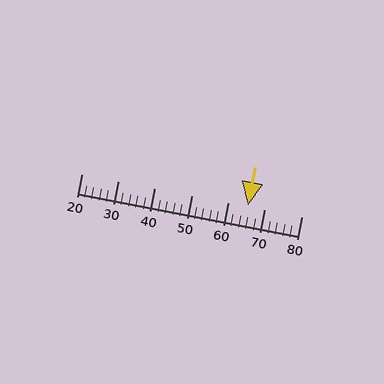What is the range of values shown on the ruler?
The ruler shows values from 20 to 80.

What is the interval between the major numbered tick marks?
The major tick marks are spaced 10 units apart.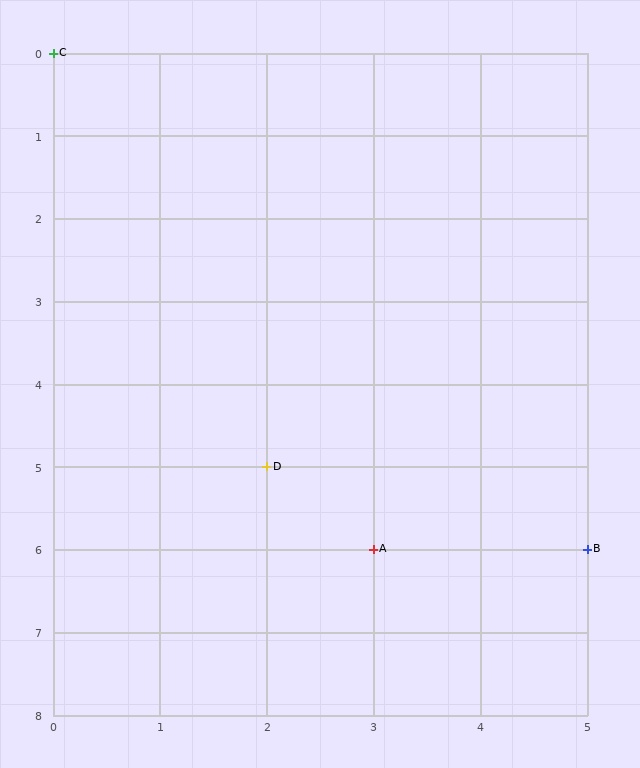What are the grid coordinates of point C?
Point C is at grid coordinates (0, 0).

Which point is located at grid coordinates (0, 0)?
Point C is at (0, 0).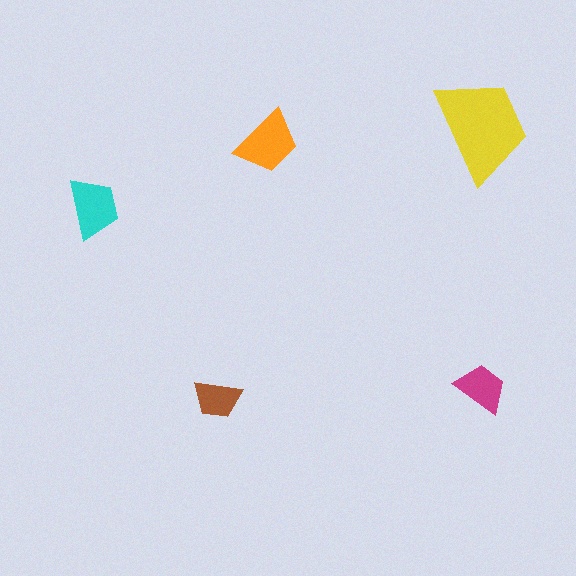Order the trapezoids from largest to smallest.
the yellow one, the orange one, the cyan one, the magenta one, the brown one.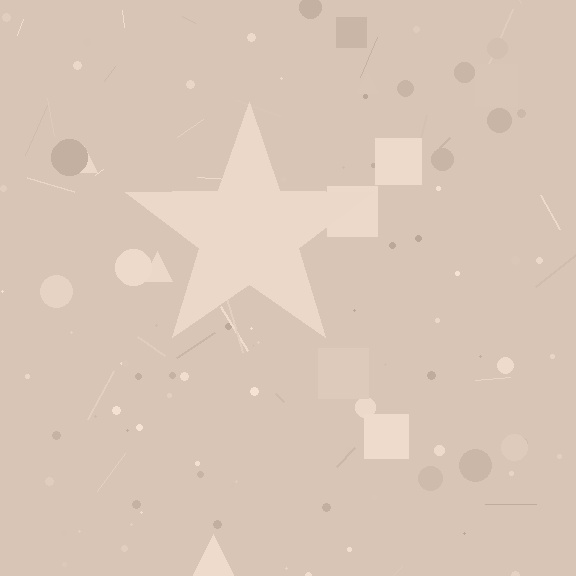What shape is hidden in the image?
A star is hidden in the image.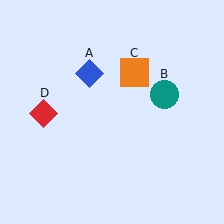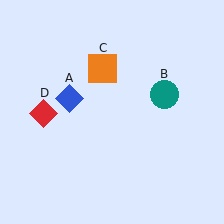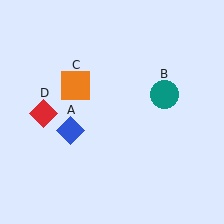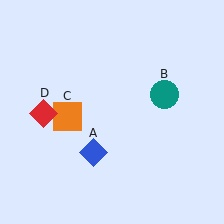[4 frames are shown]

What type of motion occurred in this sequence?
The blue diamond (object A), orange square (object C) rotated counterclockwise around the center of the scene.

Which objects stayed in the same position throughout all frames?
Teal circle (object B) and red diamond (object D) remained stationary.